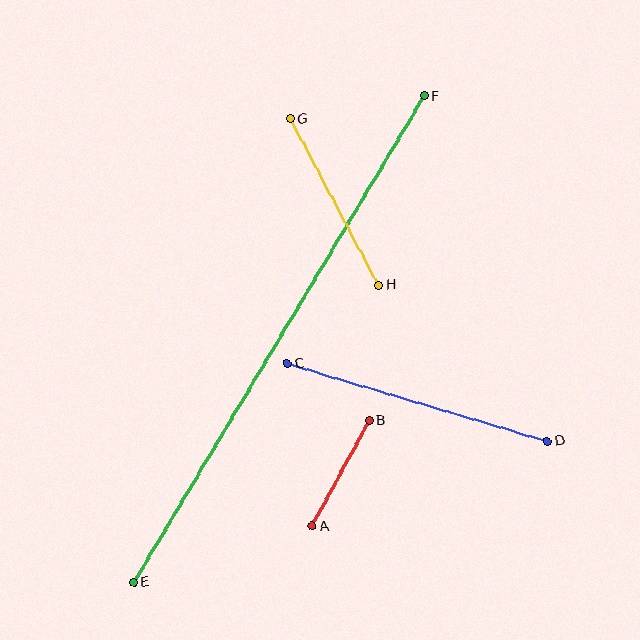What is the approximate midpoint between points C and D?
The midpoint is at approximately (417, 402) pixels.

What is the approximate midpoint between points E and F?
The midpoint is at approximately (279, 339) pixels.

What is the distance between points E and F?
The distance is approximately 567 pixels.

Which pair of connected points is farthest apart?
Points E and F are farthest apart.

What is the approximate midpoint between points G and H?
The midpoint is at approximately (334, 202) pixels.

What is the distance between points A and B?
The distance is approximately 120 pixels.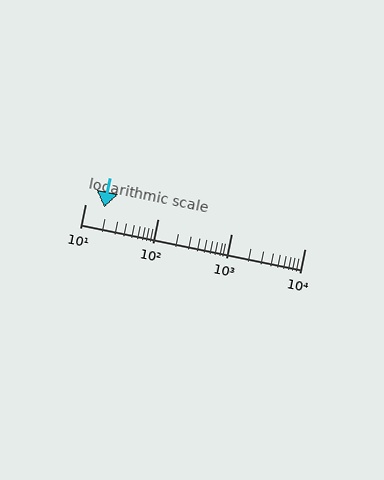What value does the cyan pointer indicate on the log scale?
The pointer indicates approximately 18.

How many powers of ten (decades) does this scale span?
The scale spans 3 decades, from 10 to 10000.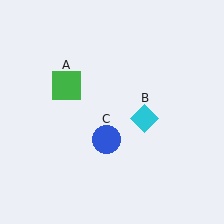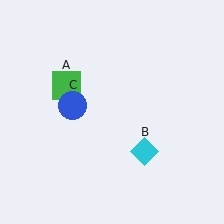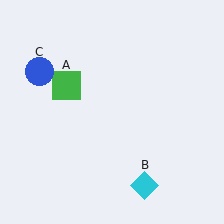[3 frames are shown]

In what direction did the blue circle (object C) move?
The blue circle (object C) moved up and to the left.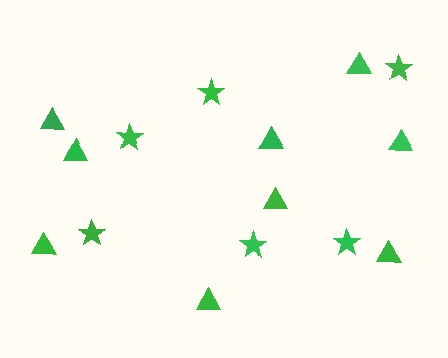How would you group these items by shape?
There are 2 groups: one group of triangles (9) and one group of stars (6).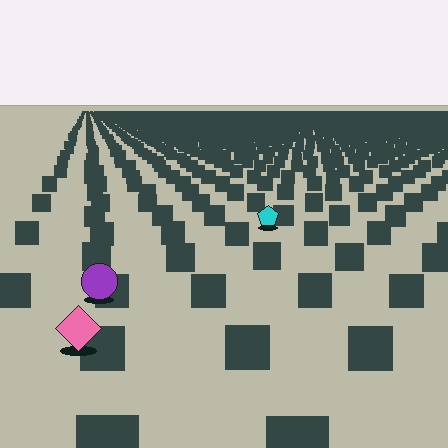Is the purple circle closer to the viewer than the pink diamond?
No. The pink diamond is closer — you can tell from the texture gradient: the ground texture is coarser near it.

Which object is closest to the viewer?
The pink diamond is closest. The texture marks near it are larger and more spread out.